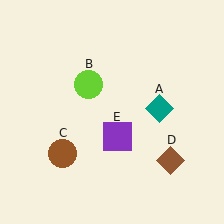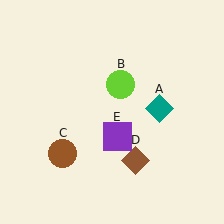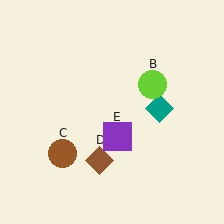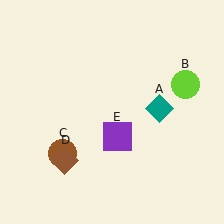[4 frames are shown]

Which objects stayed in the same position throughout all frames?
Teal diamond (object A) and brown circle (object C) and purple square (object E) remained stationary.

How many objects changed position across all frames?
2 objects changed position: lime circle (object B), brown diamond (object D).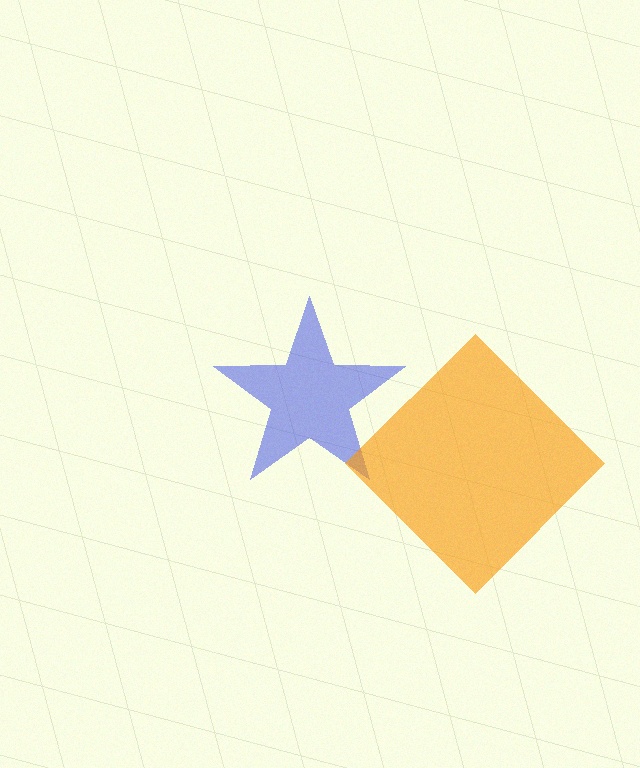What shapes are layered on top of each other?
The layered shapes are: a blue star, an orange diamond.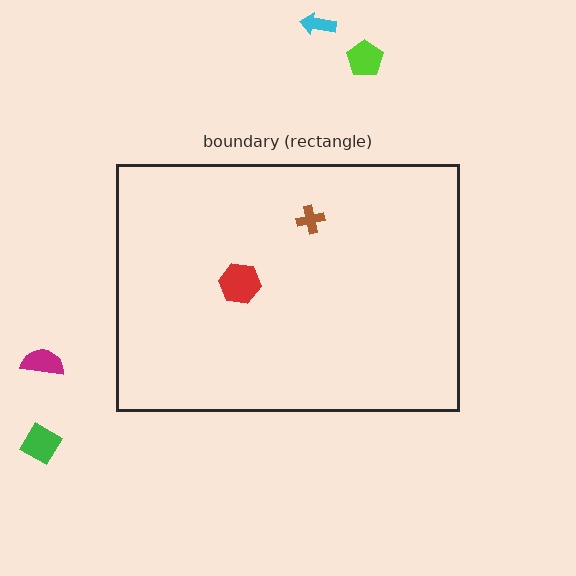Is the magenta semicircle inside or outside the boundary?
Outside.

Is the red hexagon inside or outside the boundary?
Inside.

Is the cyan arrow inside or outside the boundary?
Outside.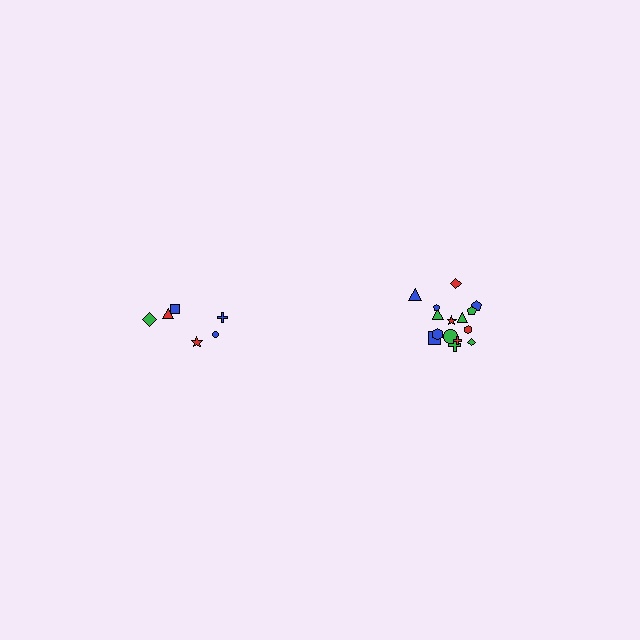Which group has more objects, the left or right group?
The right group.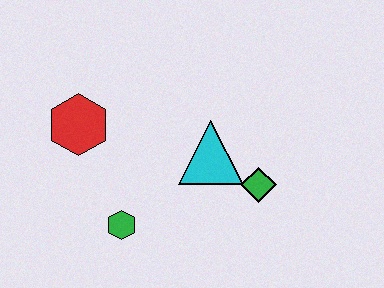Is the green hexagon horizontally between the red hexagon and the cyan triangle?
Yes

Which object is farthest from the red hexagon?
The green diamond is farthest from the red hexagon.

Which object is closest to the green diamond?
The cyan triangle is closest to the green diamond.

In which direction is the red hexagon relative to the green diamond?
The red hexagon is to the left of the green diamond.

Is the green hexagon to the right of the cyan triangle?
No